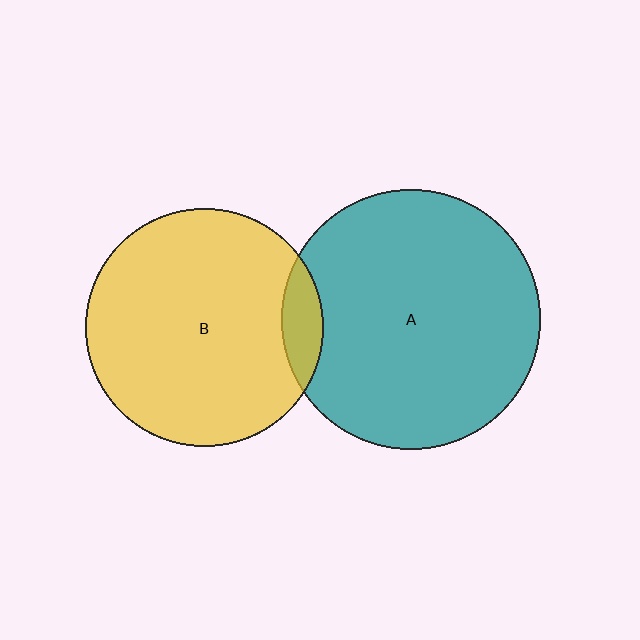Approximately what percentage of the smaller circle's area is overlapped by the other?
Approximately 10%.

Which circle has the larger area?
Circle A (teal).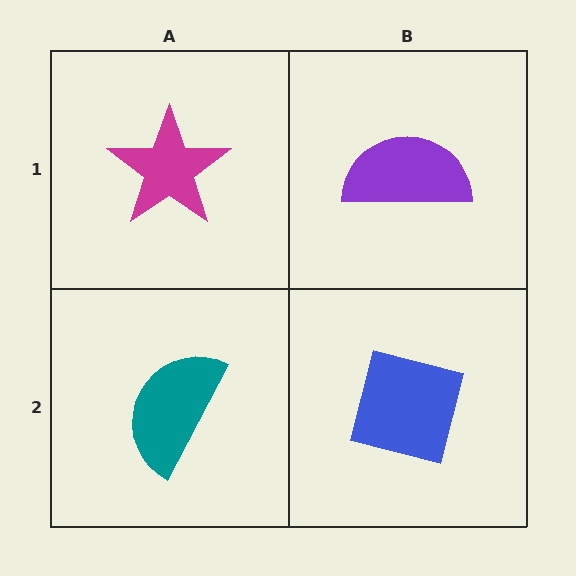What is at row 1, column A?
A magenta star.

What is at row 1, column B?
A purple semicircle.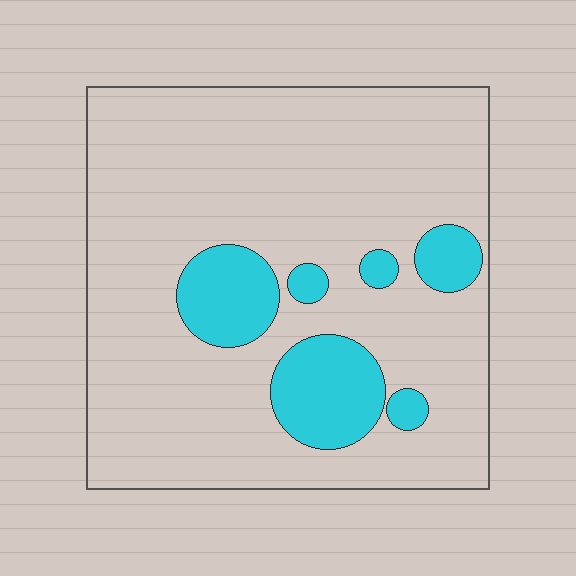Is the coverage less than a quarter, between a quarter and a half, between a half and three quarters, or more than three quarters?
Less than a quarter.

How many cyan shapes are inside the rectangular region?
6.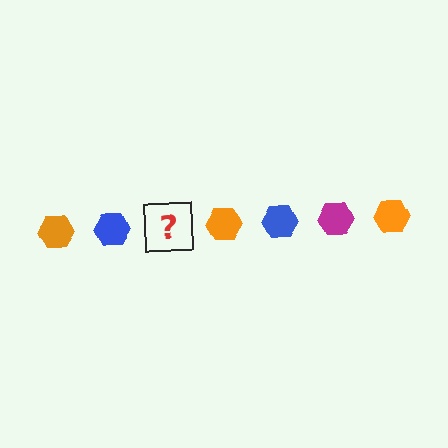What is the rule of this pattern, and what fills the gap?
The rule is that the pattern cycles through orange, blue, magenta hexagons. The gap should be filled with a magenta hexagon.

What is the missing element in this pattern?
The missing element is a magenta hexagon.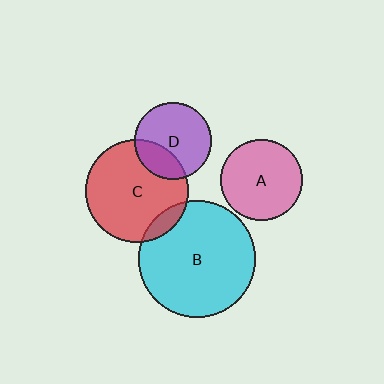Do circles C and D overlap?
Yes.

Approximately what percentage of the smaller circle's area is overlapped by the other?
Approximately 30%.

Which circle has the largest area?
Circle B (cyan).